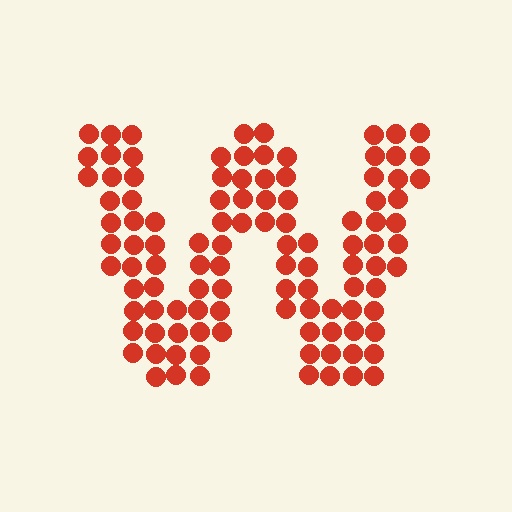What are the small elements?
The small elements are circles.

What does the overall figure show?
The overall figure shows the letter W.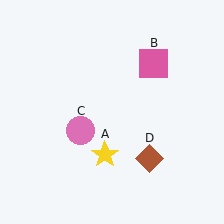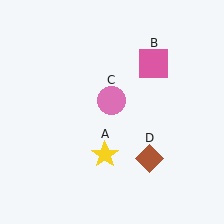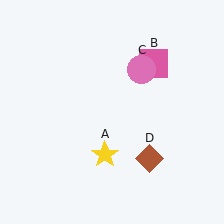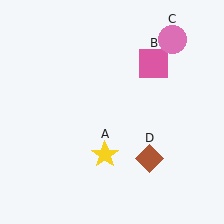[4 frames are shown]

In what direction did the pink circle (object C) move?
The pink circle (object C) moved up and to the right.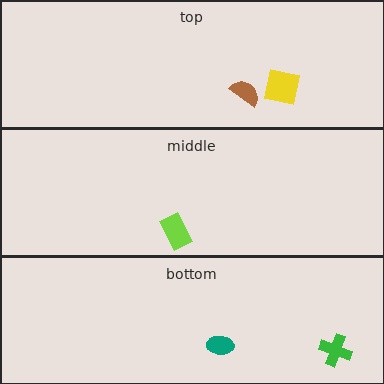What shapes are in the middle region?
The lime rectangle.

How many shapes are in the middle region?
1.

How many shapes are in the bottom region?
2.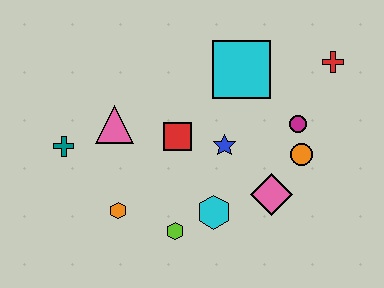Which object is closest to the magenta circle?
The orange circle is closest to the magenta circle.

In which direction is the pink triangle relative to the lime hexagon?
The pink triangle is above the lime hexagon.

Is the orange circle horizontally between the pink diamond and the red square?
No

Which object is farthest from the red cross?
The teal cross is farthest from the red cross.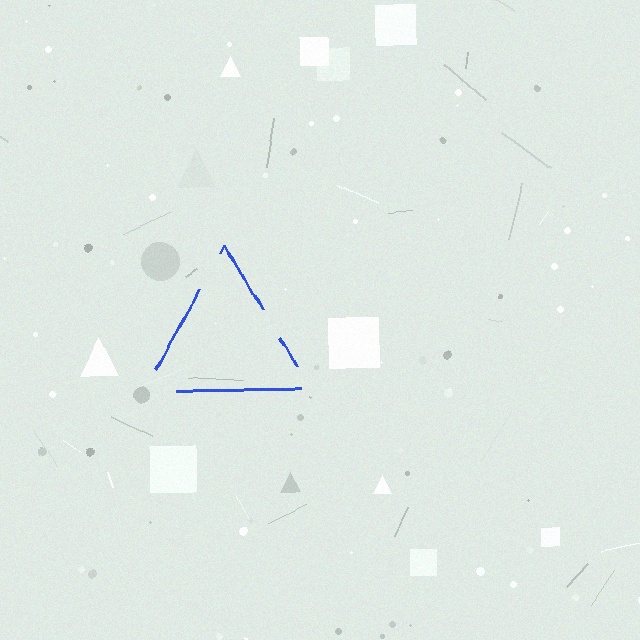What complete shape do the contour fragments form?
The contour fragments form a triangle.